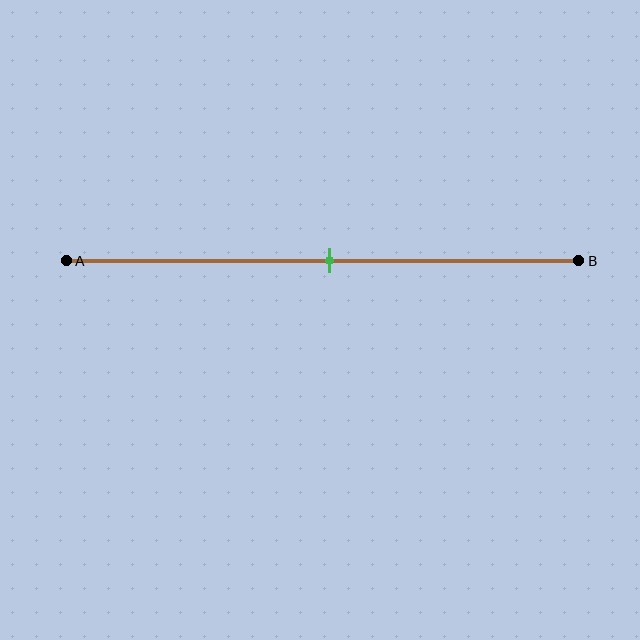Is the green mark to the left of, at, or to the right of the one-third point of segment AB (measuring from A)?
The green mark is to the right of the one-third point of segment AB.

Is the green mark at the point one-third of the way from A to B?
No, the mark is at about 50% from A, not at the 33% one-third point.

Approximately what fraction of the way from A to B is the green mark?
The green mark is approximately 50% of the way from A to B.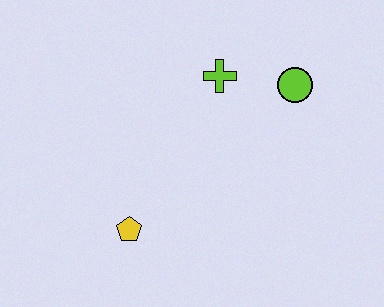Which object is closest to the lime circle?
The lime cross is closest to the lime circle.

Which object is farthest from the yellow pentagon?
The lime circle is farthest from the yellow pentagon.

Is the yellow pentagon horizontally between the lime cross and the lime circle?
No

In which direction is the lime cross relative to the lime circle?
The lime cross is to the left of the lime circle.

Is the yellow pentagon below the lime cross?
Yes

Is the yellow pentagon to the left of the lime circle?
Yes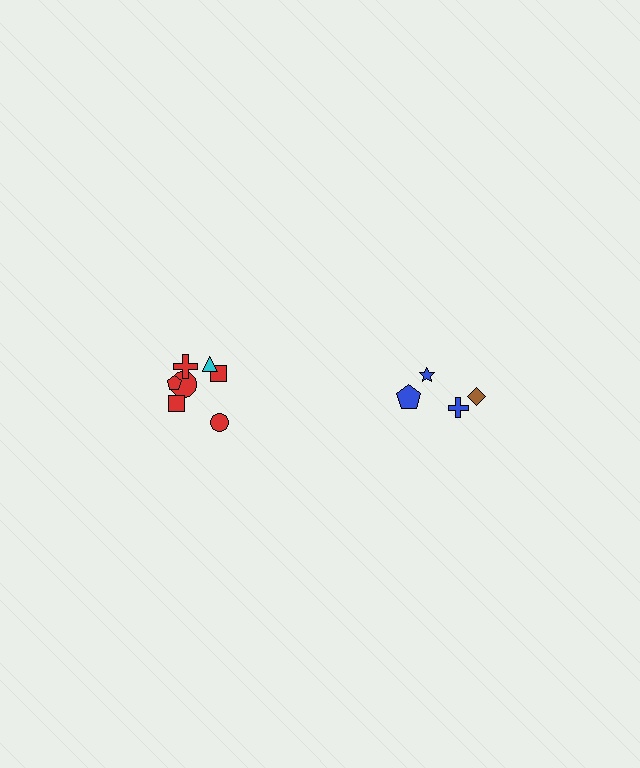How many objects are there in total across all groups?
There are 11 objects.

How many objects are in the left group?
There are 7 objects.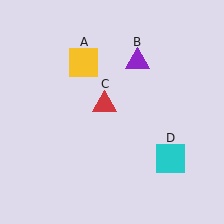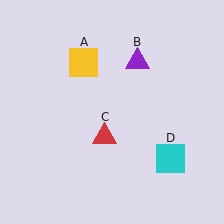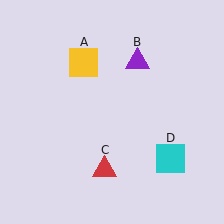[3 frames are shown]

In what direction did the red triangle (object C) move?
The red triangle (object C) moved down.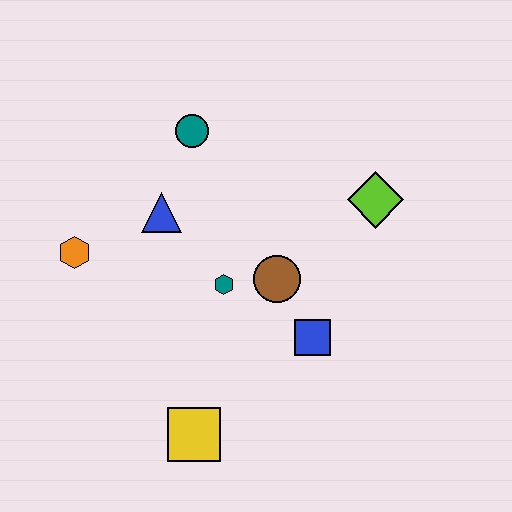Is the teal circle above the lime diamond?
Yes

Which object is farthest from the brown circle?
The orange hexagon is farthest from the brown circle.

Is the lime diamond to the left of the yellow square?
No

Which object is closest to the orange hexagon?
The blue triangle is closest to the orange hexagon.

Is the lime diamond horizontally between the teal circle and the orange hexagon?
No